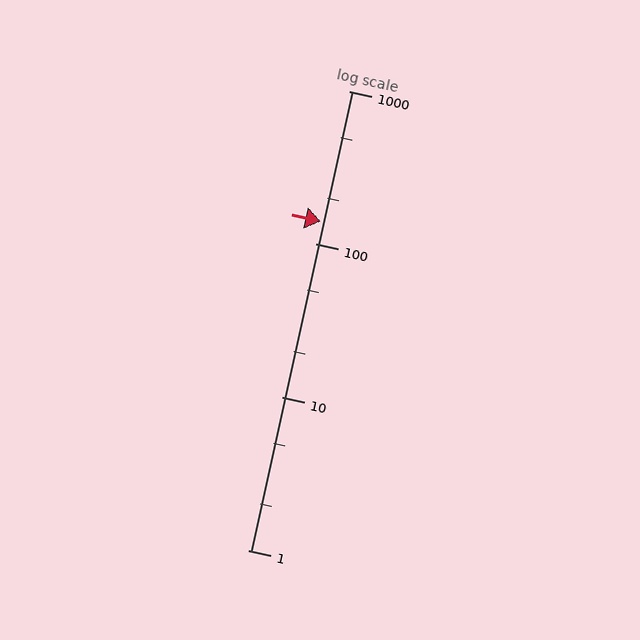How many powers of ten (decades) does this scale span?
The scale spans 3 decades, from 1 to 1000.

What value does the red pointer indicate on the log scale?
The pointer indicates approximately 140.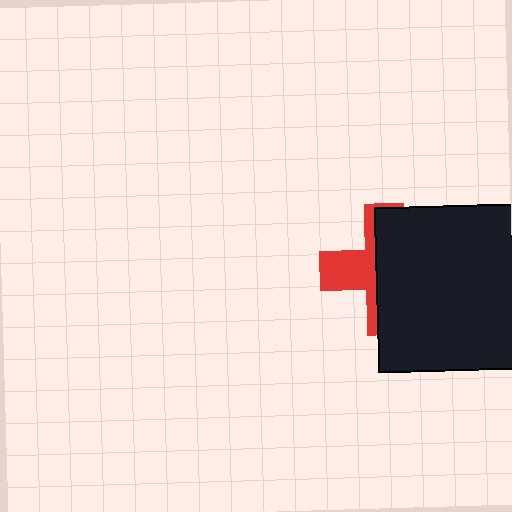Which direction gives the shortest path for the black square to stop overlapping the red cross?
Moving right gives the shortest separation.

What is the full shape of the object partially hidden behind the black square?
The partially hidden object is a red cross.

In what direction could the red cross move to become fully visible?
The red cross could move left. That would shift it out from behind the black square entirely.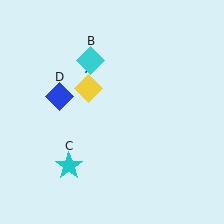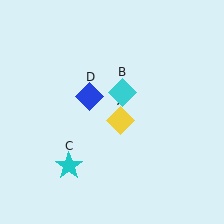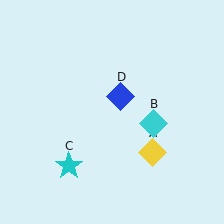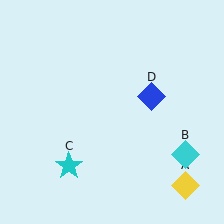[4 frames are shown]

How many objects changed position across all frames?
3 objects changed position: yellow diamond (object A), cyan diamond (object B), blue diamond (object D).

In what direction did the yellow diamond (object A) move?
The yellow diamond (object A) moved down and to the right.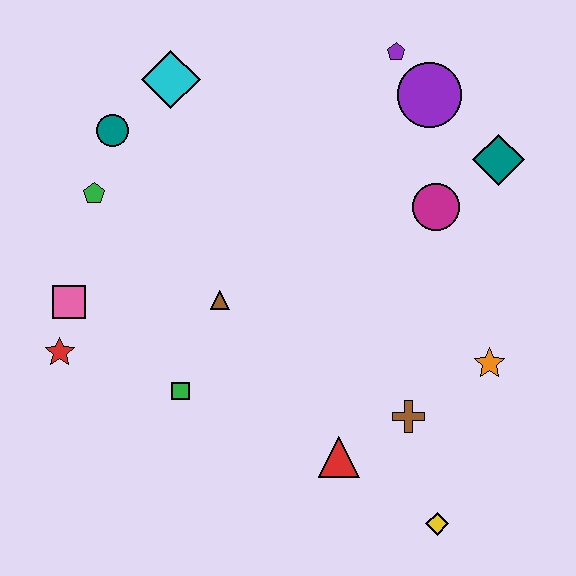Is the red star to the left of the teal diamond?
Yes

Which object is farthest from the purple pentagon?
The yellow diamond is farthest from the purple pentagon.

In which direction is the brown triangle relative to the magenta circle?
The brown triangle is to the left of the magenta circle.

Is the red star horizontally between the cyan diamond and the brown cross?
No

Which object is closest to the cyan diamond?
The teal circle is closest to the cyan diamond.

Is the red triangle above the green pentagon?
No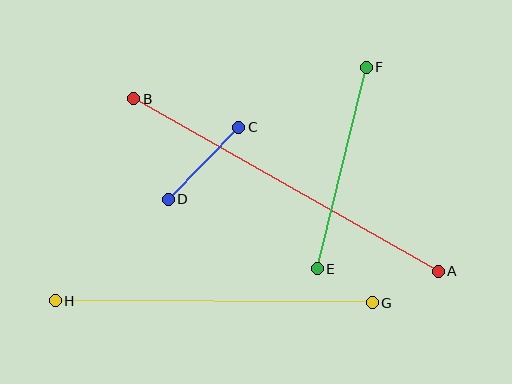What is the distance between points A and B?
The distance is approximately 350 pixels.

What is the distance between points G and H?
The distance is approximately 317 pixels.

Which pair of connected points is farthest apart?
Points A and B are farthest apart.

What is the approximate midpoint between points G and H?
The midpoint is at approximately (214, 302) pixels.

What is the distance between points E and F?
The distance is approximately 207 pixels.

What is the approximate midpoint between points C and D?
The midpoint is at approximately (203, 163) pixels.